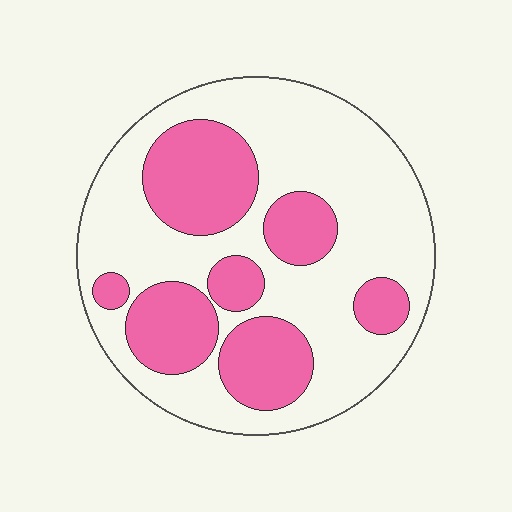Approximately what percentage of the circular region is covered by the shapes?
Approximately 35%.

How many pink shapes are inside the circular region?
7.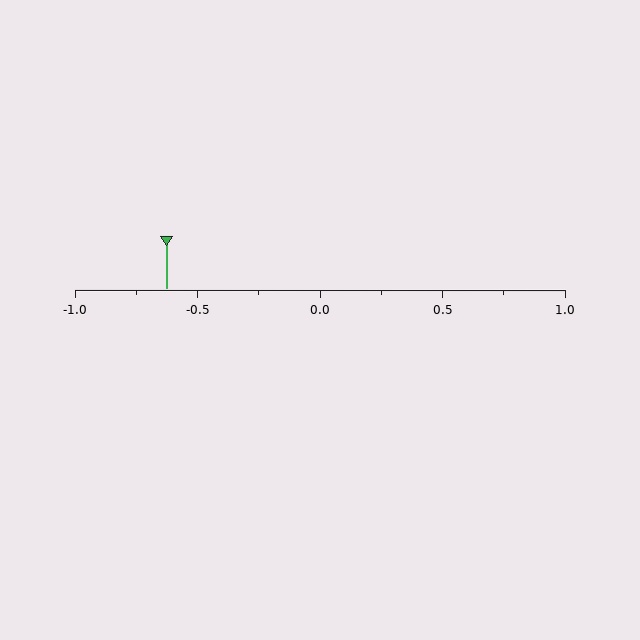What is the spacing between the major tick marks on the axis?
The major ticks are spaced 0.5 apart.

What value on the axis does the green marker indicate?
The marker indicates approximately -0.62.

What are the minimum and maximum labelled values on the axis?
The axis runs from -1.0 to 1.0.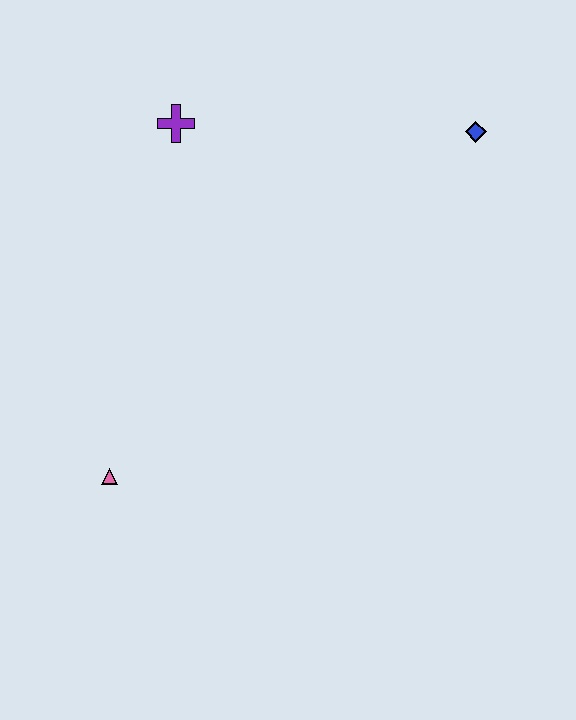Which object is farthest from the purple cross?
The pink triangle is farthest from the purple cross.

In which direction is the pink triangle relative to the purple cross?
The pink triangle is below the purple cross.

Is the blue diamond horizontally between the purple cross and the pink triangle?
No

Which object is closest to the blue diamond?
The purple cross is closest to the blue diamond.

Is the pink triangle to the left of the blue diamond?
Yes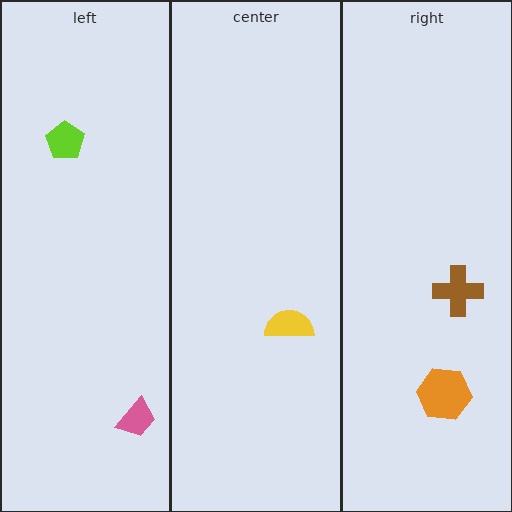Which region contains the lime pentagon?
The left region.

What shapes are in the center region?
The yellow semicircle.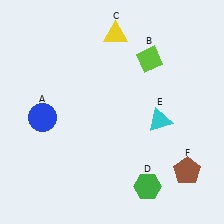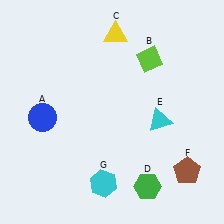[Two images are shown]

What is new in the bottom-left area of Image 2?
A cyan hexagon (G) was added in the bottom-left area of Image 2.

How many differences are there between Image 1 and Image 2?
There is 1 difference between the two images.